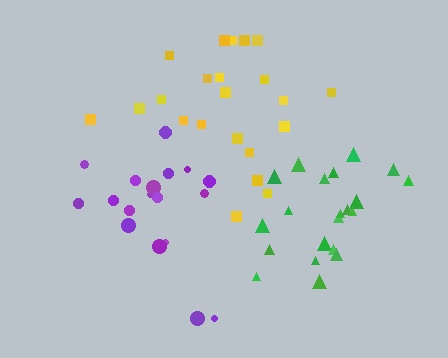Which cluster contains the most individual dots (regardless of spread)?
Yellow (22).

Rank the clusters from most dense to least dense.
green, yellow, purple.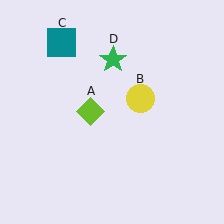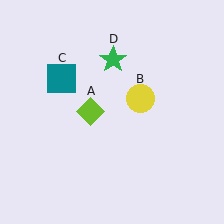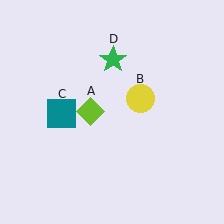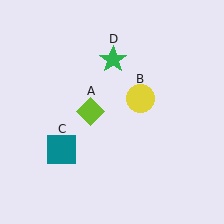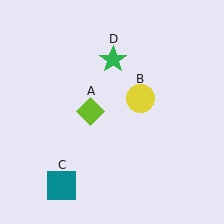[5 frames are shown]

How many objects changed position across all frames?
1 object changed position: teal square (object C).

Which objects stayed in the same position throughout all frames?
Lime diamond (object A) and yellow circle (object B) and green star (object D) remained stationary.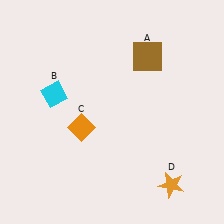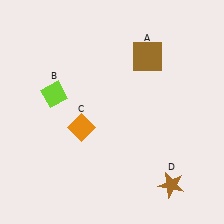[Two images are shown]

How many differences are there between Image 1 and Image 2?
There are 2 differences between the two images.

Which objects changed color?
B changed from cyan to lime. D changed from orange to brown.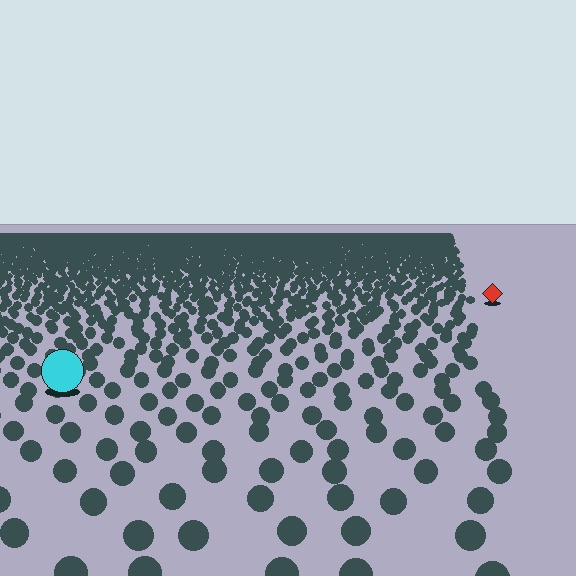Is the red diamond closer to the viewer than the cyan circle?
No. The cyan circle is closer — you can tell from the texture gradient: the ground texture is coarser near it.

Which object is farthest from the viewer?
The red diamond is farthest from the viewer. It appears smaller and the ground texture around it is denser.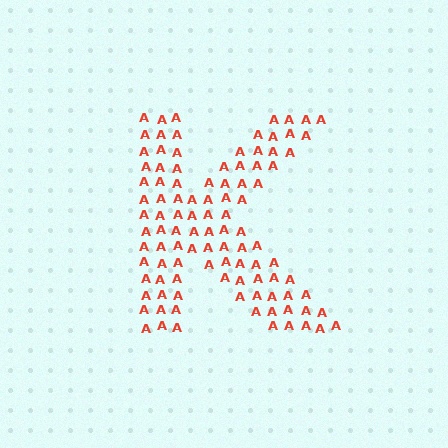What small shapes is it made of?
It is made of small letter A's.